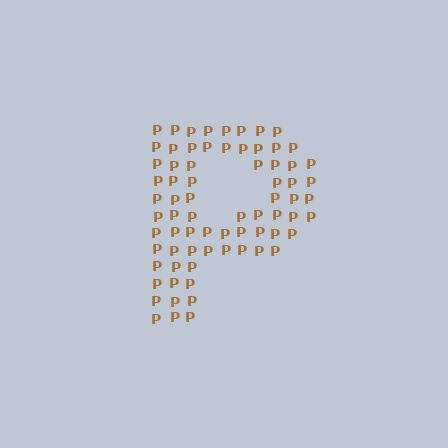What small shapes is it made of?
It is made of small letter P's.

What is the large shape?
The large shape is the letter P.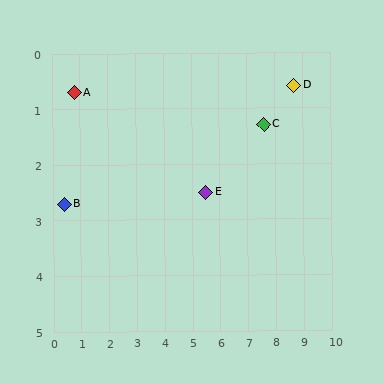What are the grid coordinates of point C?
Point C is at approximately (7.6, 1.3).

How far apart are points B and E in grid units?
Points B and E are about 5.1 grid units apart.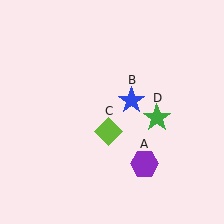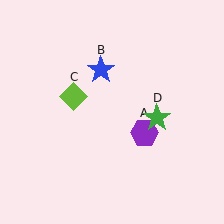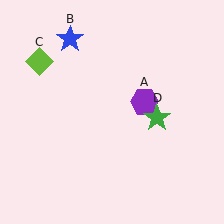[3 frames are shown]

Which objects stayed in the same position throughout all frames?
Green star (object D) remained stationary.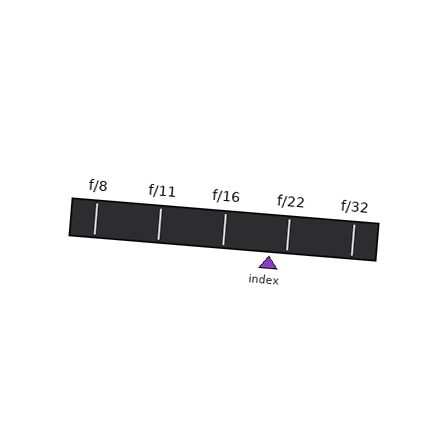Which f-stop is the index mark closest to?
The index mark is closest to f/22.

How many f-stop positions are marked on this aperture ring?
There are 5 f-stop positions marked.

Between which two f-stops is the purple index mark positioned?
The index mark is between f/16 and f/22.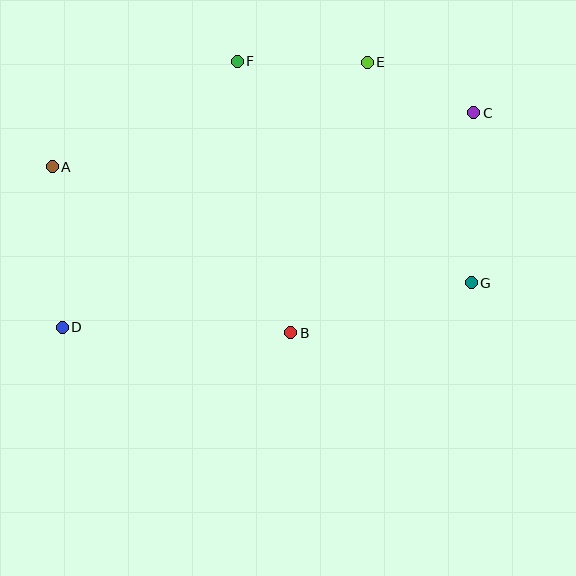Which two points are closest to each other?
Points C and E are closest to each other.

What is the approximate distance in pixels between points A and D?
The distance between A and D is approximately 161 pixels.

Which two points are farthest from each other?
Points C and D are farthest from each other.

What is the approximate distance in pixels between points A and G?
The distance between A and G is approximately 435 pixels.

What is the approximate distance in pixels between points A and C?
The distance between A and C is approximately 425 pixels.